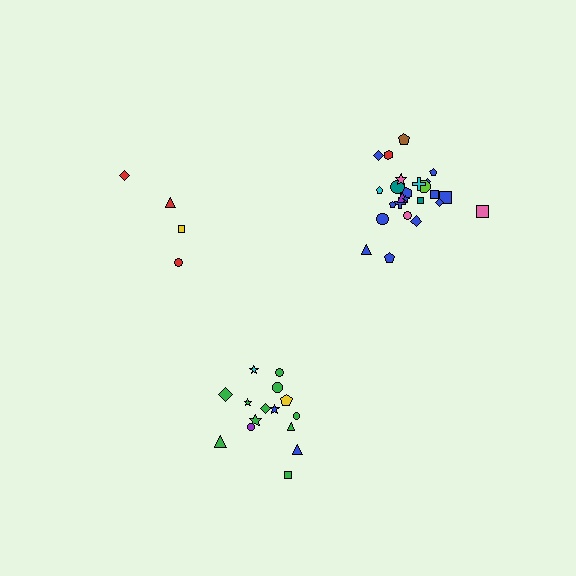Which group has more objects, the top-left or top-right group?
The top-right group.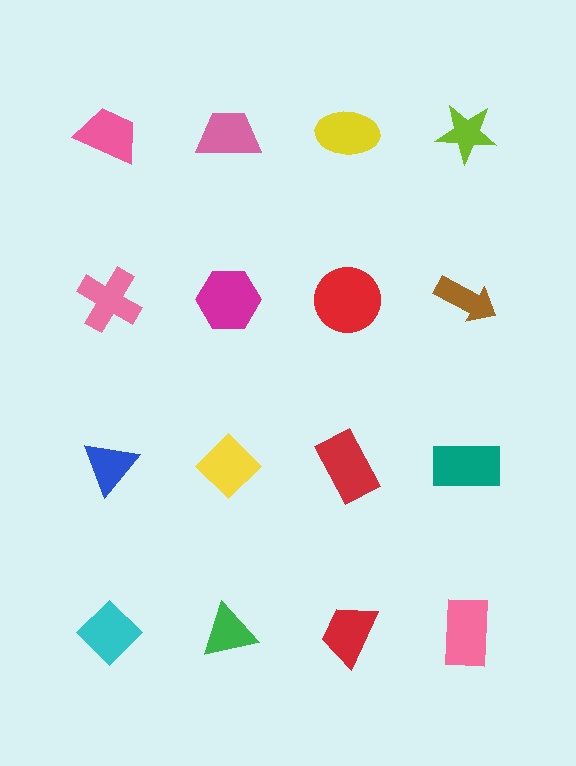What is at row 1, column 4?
A lime star.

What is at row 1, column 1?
A pink trapezoid.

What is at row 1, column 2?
A pink trapezoid.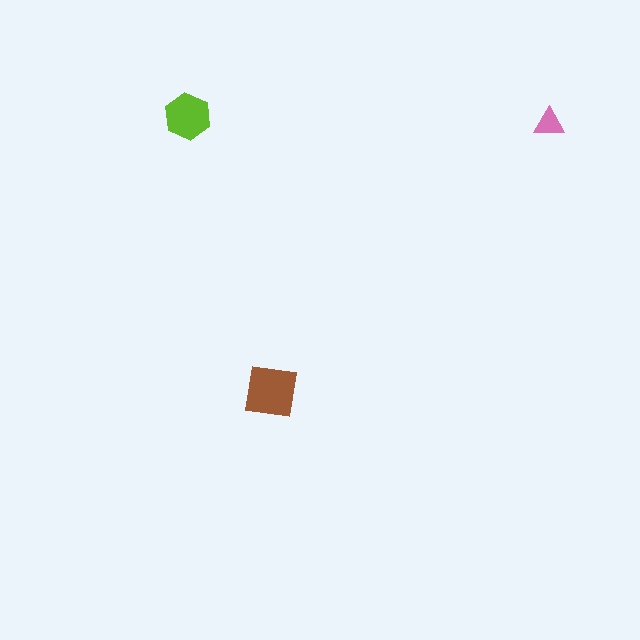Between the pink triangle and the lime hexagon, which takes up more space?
The lime hexagon.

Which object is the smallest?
The pink triangle.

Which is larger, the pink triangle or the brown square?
The brown square.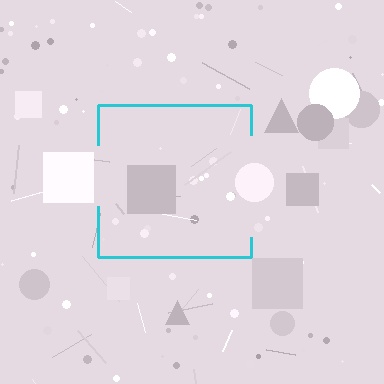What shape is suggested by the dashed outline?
The dashed outline suggests a square.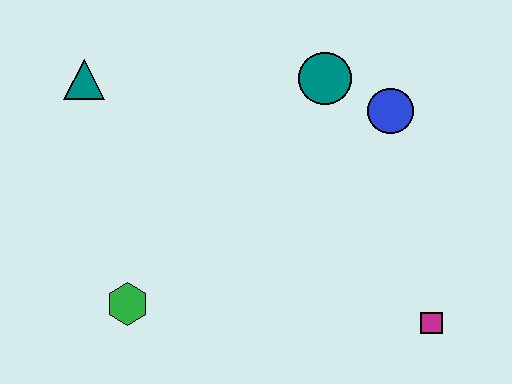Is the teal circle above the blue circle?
Yes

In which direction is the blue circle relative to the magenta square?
The blue circle is above the magenta square.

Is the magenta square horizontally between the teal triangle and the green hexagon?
No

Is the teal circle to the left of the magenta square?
Yes